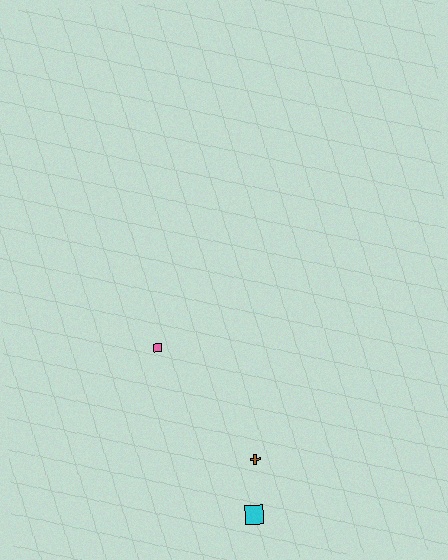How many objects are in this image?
There are 3 objects.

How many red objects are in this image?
There are no red objects.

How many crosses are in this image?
There is 1 cross.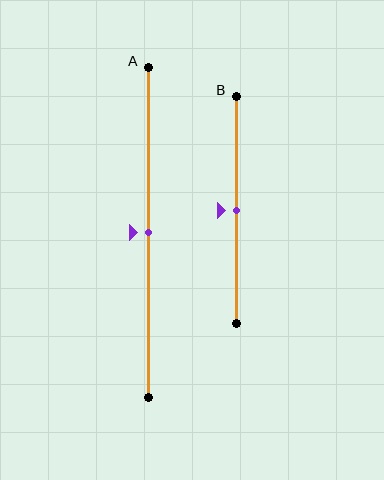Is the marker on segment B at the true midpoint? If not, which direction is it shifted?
Yes, the marker on segment B is at the true midpoint.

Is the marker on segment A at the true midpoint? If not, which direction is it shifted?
Yes, the marker on segment A is at the true midpoint.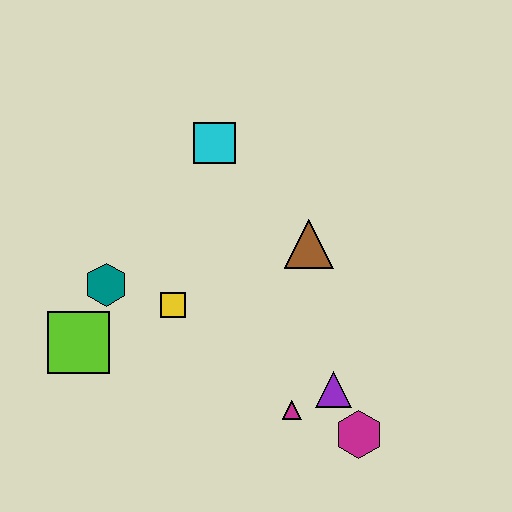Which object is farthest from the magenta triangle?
The cyan square is farthest from the magenta triangle.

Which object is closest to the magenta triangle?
The purple triangle is closest to the magenta triangle.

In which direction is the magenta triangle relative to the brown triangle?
The magenta triangle is below the brown triangle.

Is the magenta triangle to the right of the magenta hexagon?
No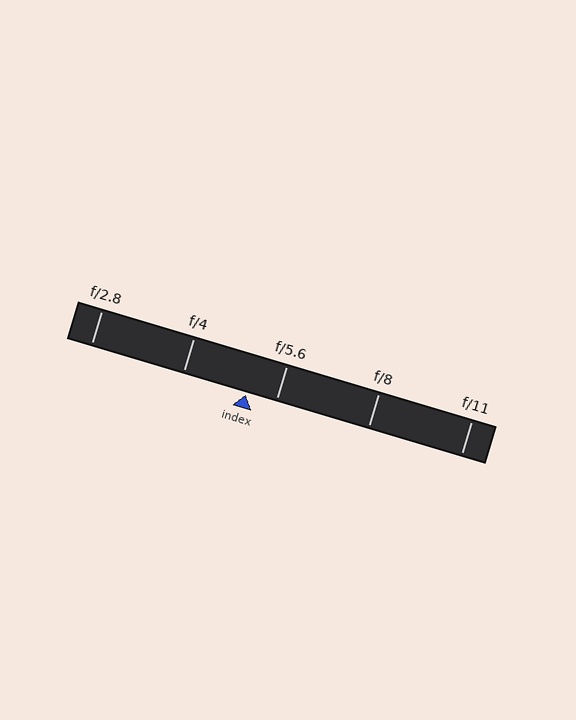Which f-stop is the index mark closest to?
The index mark is closest to f/5.6.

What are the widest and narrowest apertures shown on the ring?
The widest aperture shown is f/2.8 and the narrowest is f/11.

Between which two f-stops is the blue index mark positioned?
The index mark is between f/4 and f/5.6.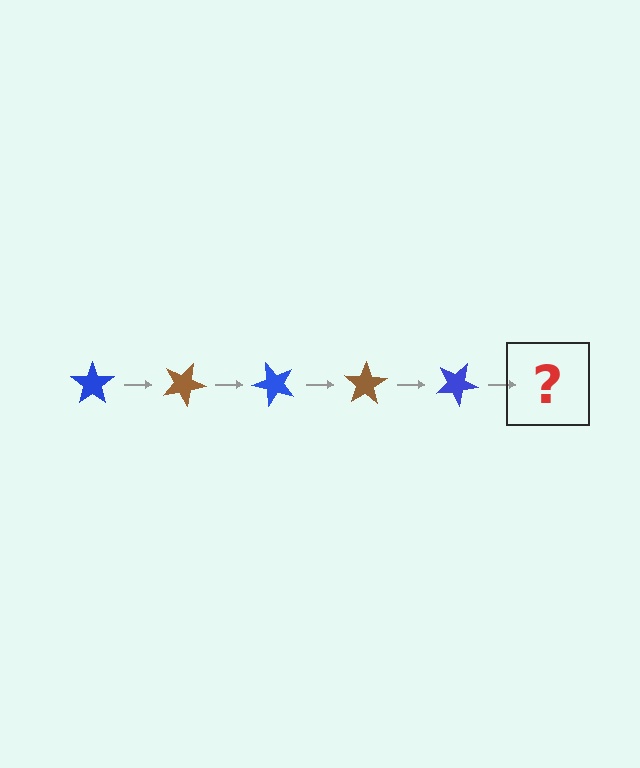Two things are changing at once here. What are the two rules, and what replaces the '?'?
The two rules are that it rotates 25 degrees each step and the color cycles through blue and brown. The '?' should be a brown star, rotated 125 degrees from the start.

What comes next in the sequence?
The next element should be a brown star, rotated 125 degrees from the start.